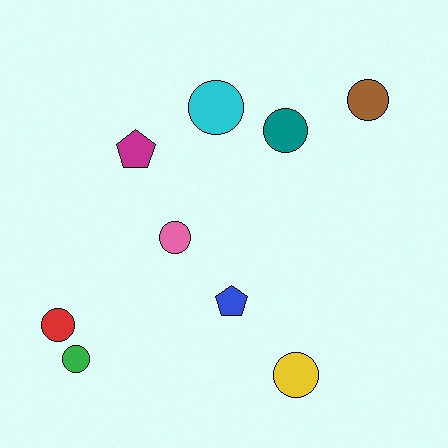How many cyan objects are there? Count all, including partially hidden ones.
There is 1 cyan object.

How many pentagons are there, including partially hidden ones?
There are 2 pentagons.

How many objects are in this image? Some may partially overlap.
There are 9 objects.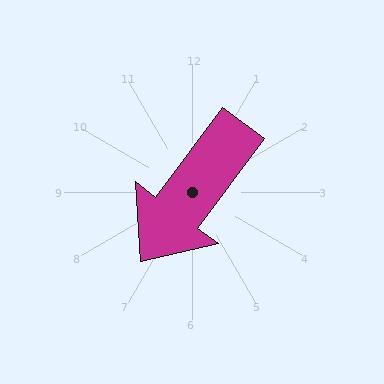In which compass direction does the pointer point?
Southwest.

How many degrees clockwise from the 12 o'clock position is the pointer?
Approximately 217 degrees.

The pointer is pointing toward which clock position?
Roughly 7 o'clock.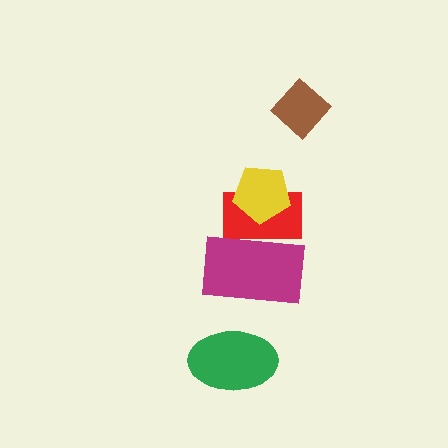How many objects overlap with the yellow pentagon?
1 object overlaps with the yellow pentagon.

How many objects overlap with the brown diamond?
0 objects overlap with the brown diamond.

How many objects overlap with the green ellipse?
0 objects overlap with the green ellipse.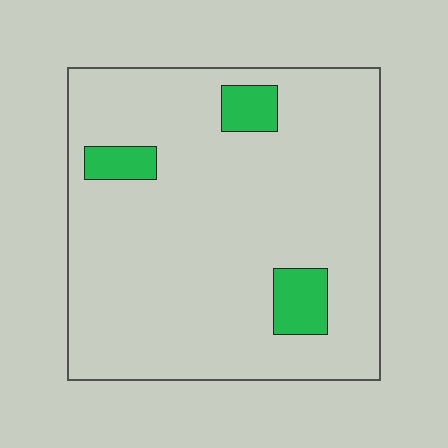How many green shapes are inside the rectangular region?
3.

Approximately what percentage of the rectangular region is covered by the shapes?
Approximately 10%.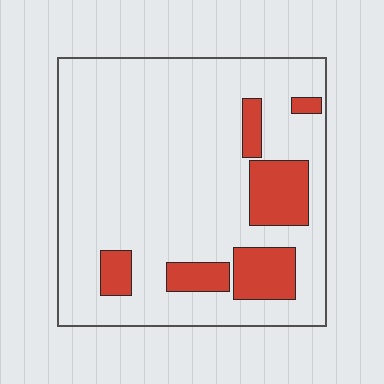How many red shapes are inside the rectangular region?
6.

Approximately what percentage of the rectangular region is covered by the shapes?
Approximately 15%.